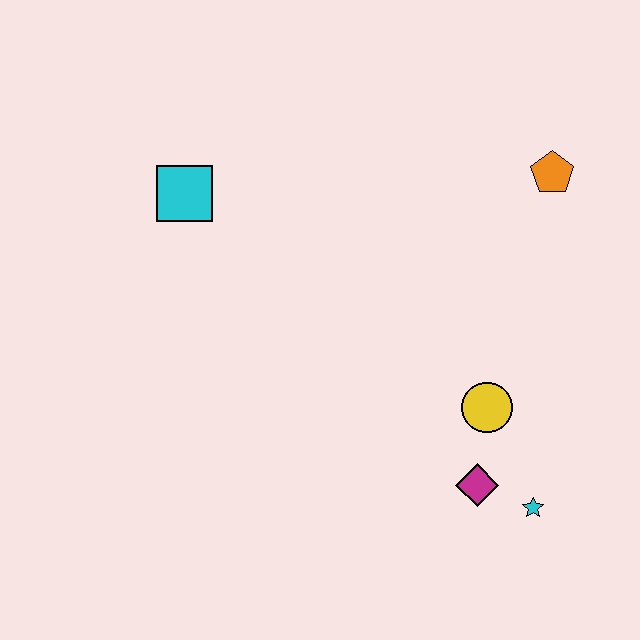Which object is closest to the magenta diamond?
The cyan star is closest to the magenta diamond.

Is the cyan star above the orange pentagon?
No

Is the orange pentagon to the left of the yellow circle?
No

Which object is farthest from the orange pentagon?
The cyan square is farthest from the orange pentagon.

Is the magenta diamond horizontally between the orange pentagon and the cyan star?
No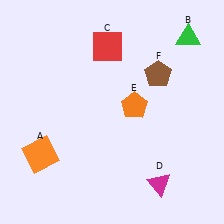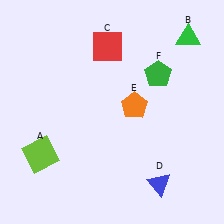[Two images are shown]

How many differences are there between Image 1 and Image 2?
There are 3 differences between the two images.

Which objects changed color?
A changed from orange to lime. D changed from magenta to blue. F changed from brown to green.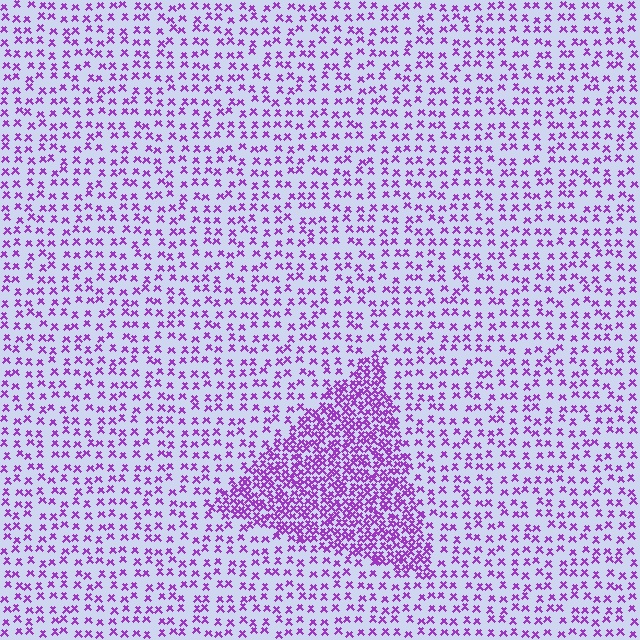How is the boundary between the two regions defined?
The boundary is defined by a change in element density (approximately 2.5x ratio). All elements are the same color, size, and shape.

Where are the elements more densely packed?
The elements are more densely packed inside the triangle boundary.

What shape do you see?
I see a triangle.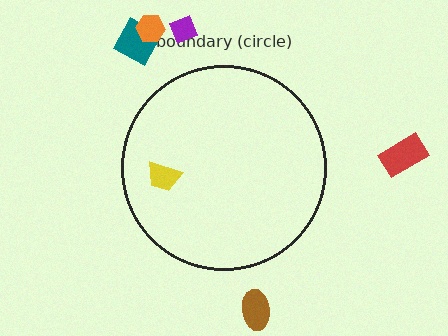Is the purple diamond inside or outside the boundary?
Outside.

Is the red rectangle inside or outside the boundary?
Outside.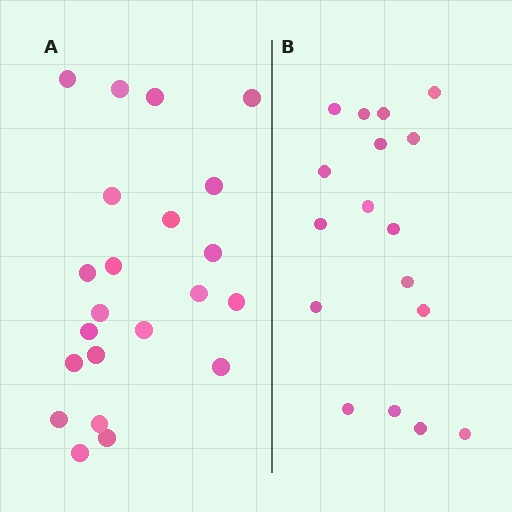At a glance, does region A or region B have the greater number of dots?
Region A (the left region) has more dots.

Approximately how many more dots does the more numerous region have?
Region A has about 5 more dots than region B.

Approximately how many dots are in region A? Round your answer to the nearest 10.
About 20 dots. (The exact count is 22, which rounds to 20.)